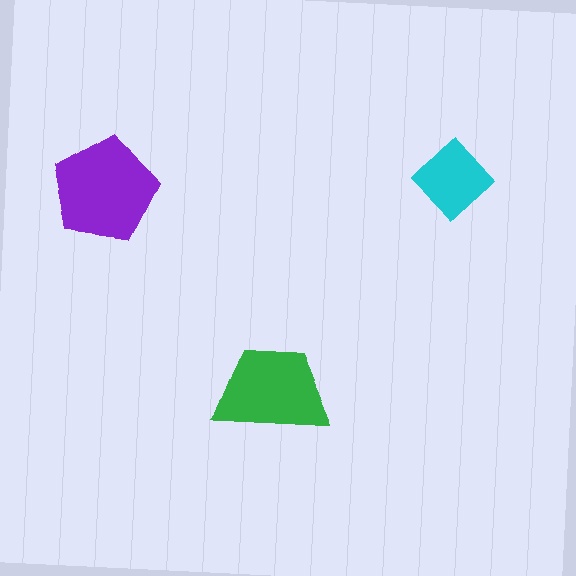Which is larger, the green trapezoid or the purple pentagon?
The purple pentagon.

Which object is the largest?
The purple pentagon.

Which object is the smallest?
The cyan diamond.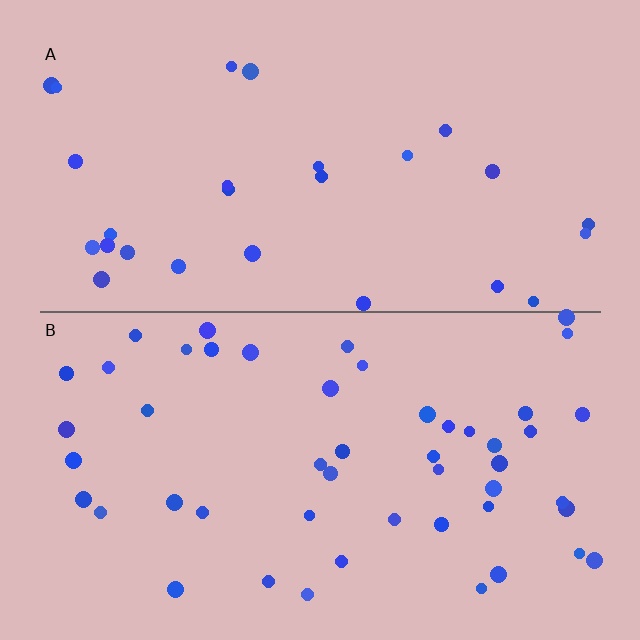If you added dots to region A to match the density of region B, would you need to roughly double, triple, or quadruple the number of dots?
Approximately double.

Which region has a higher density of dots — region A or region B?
B (the bottom).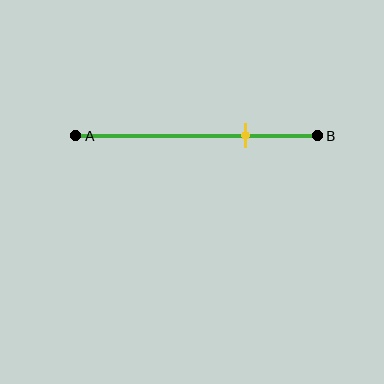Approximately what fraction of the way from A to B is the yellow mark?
The yellow mark is approximately 70% of the way from A to B.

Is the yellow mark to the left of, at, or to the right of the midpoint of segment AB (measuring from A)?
The yellow mark is to the right of the midpoint of segment AB.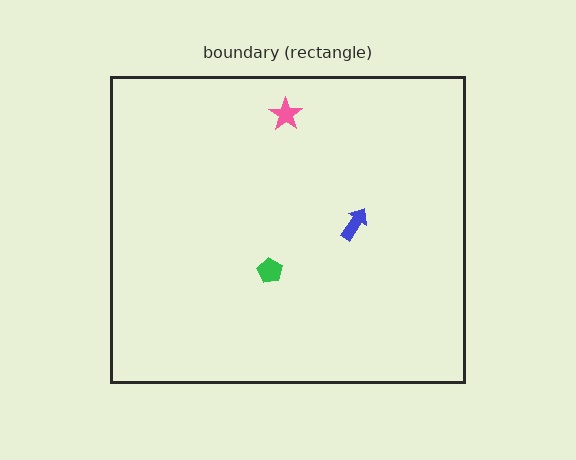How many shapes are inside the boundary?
3 inside, 0 outside.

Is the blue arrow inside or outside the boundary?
Inside.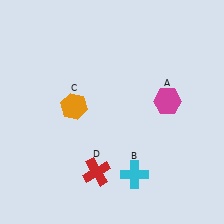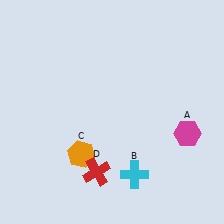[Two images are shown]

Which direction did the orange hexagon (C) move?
The orange hexagon (C) moved down.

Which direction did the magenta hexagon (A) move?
The magenta hexagon (A) moved down.